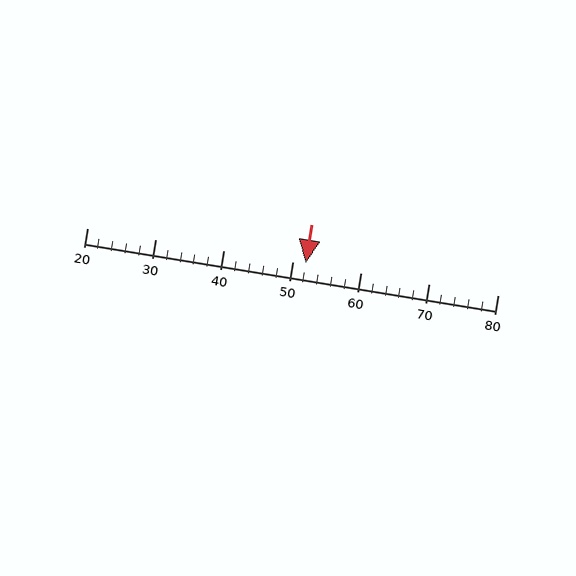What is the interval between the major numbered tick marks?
The major tick marks are spaced 10 units apart.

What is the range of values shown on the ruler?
The ruler shows values from 20 to 80.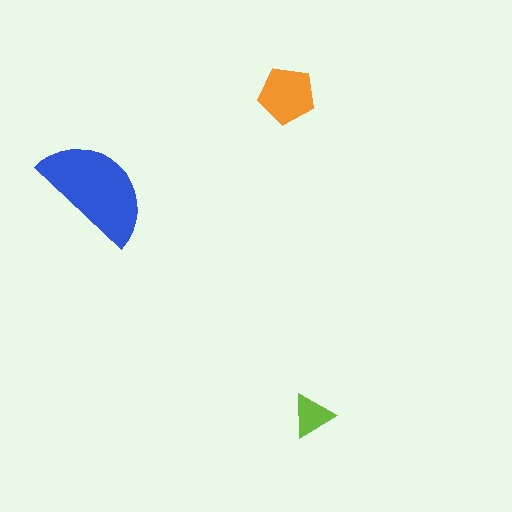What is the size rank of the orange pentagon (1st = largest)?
2nd.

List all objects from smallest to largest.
The lime triangle, the orange pentagon, the blue semicircle.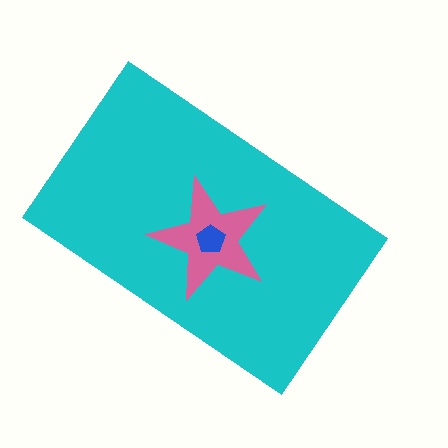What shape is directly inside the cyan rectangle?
The pink star.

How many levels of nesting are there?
3.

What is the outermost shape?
The cyan rectangle.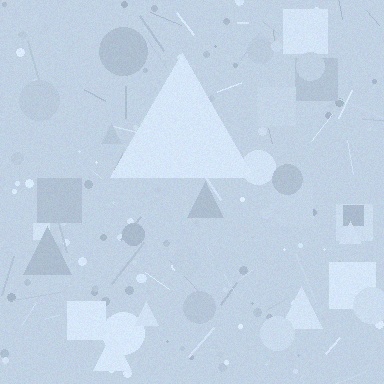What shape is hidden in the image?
A triangle is hidden in the image.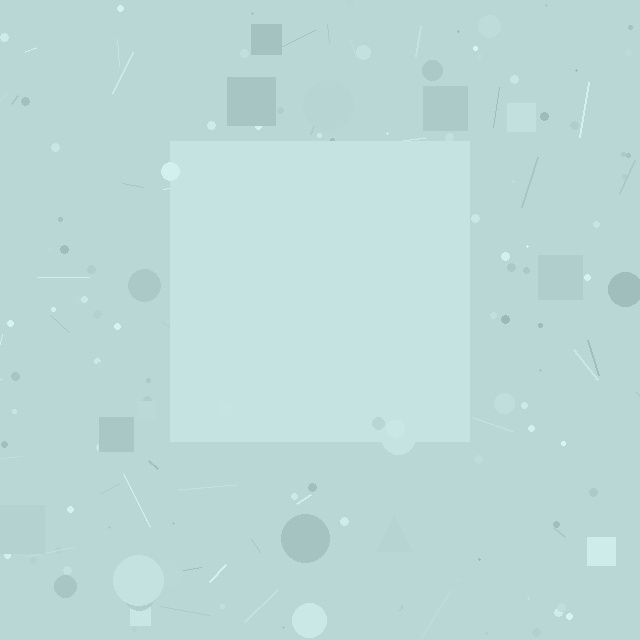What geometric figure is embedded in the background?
A square is embedded in the background.